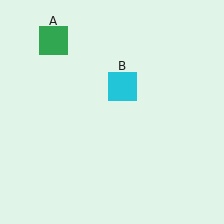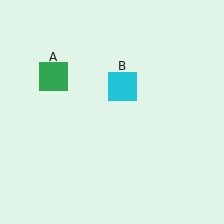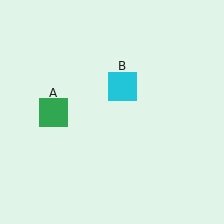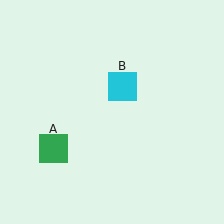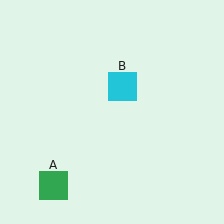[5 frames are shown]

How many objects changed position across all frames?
1 object changed position: green square (object A).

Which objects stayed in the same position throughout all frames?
Cyan square (object B) remained stationary.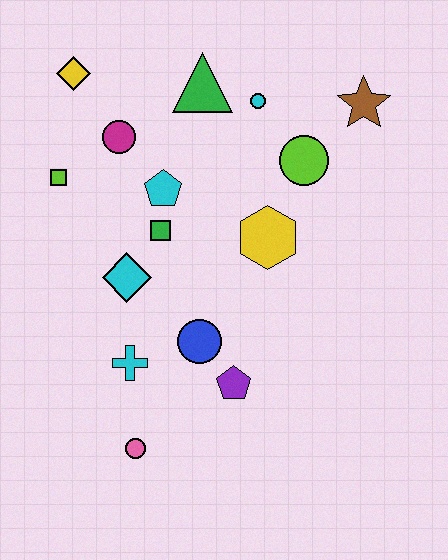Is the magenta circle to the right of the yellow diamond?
Yes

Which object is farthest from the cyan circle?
The pink circle is farthest from the cyan circle.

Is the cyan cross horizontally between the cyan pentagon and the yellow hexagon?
No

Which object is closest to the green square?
The cyan pentagon is closest to the green square.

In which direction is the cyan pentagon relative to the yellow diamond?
The cyan pentagon is below the yellow diamond.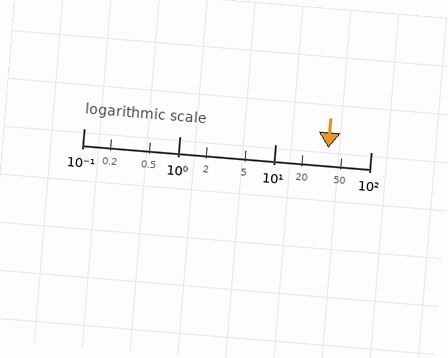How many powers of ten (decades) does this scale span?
The scale spans 3 decades, from 0.1 to 100.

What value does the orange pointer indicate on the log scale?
The pointer indicates approximately 36.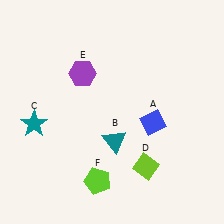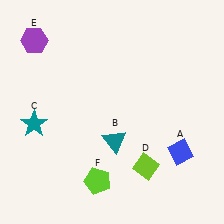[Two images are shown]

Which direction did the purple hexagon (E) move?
The purple hexagon (E) moved left.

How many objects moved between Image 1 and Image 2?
2 objects moved between the two images.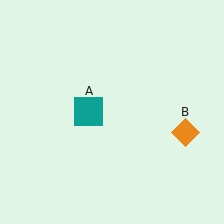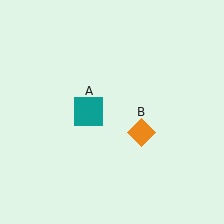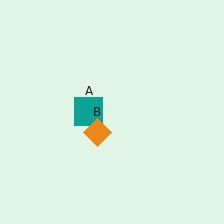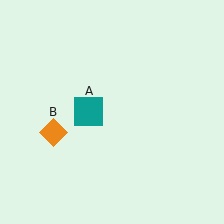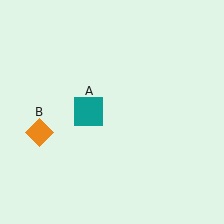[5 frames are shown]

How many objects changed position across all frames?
1 object changed position: orange diamond (object B).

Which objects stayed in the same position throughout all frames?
Teal square (object A) remained stationary.